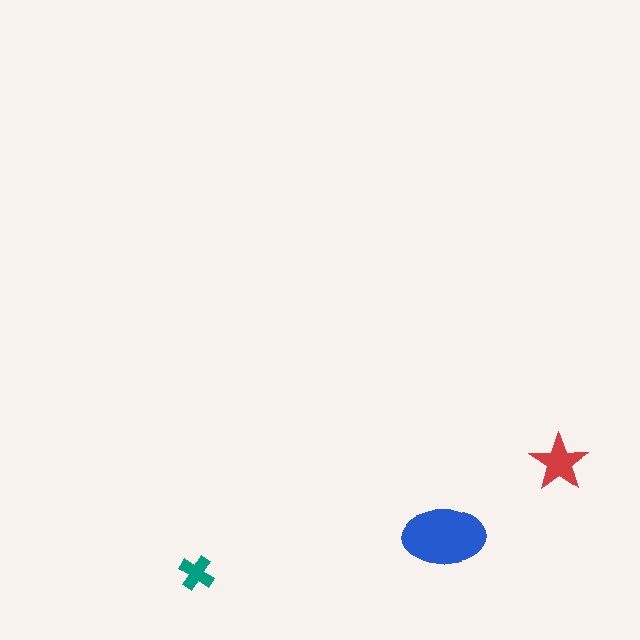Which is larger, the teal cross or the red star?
The red star.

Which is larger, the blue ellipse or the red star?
The blue ellipse.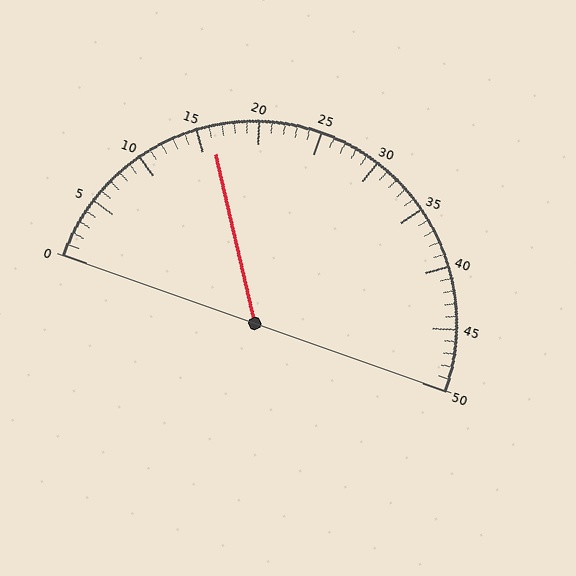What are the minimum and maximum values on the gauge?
The gauge ranges from 0 to 50.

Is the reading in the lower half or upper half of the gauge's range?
The reading is in the lower half of the range (0 to 50).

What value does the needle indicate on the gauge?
The needle indicates approximately 16.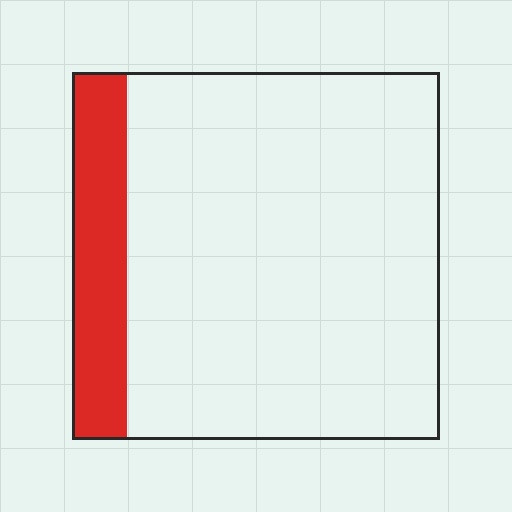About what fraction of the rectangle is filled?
About one sixth (1/6).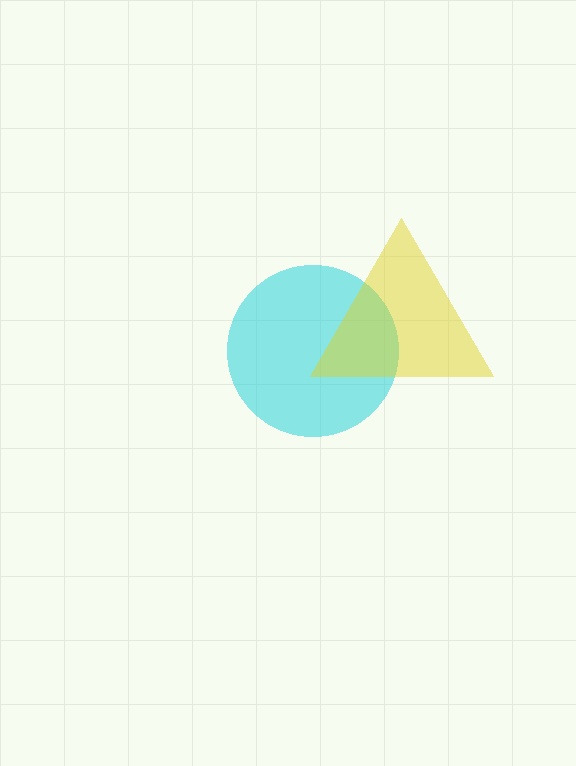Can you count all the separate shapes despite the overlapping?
Yes, there are 2 separate shapes.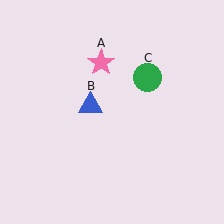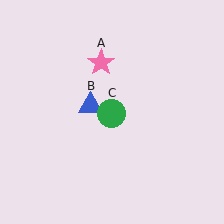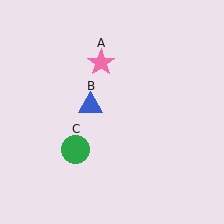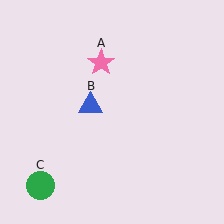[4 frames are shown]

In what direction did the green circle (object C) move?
The green circle (object C) moved down and to the left.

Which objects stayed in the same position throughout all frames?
Pink star (object A) and blue triangle (object B) remained stationary.